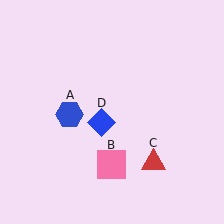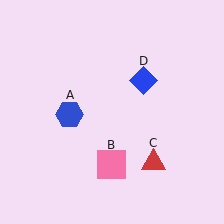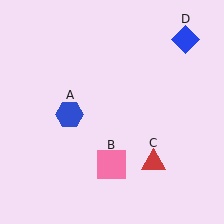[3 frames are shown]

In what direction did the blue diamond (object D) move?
The blue diamond (object D) moved up and to the right.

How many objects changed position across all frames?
1 object changed position: blue diamond (object D).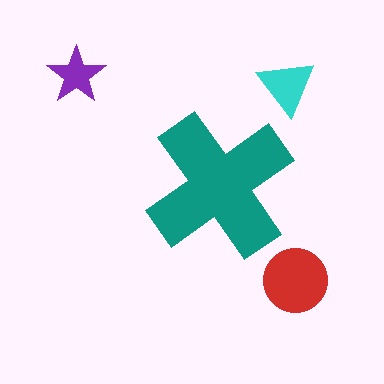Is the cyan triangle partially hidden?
No, the cyan triangle is fully visible.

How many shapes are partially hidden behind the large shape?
0 shapes are partially hidden.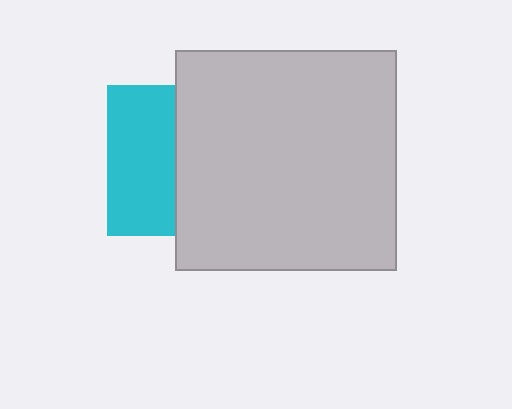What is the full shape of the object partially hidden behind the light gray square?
The partially hidden object is a cyan square.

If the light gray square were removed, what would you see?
You would see the complete cyan square.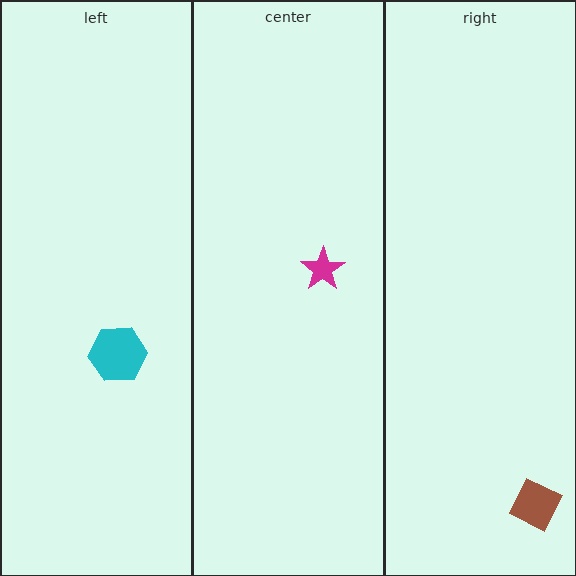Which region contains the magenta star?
The center region.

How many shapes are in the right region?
1.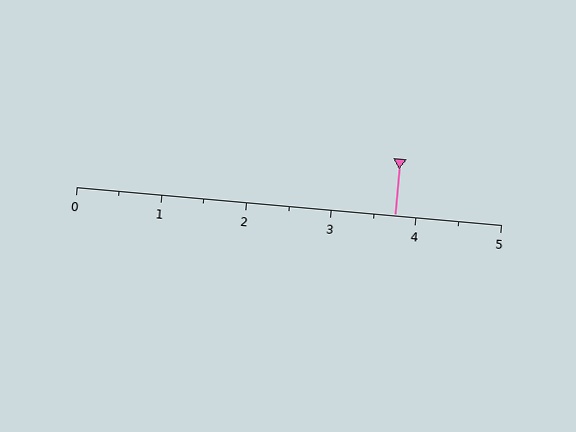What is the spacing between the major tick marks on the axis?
The major ticks are spaced 1 apart.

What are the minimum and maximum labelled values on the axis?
The axis runs from 0 to 5.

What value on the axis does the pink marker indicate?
The marker indicates approximately 3.8.